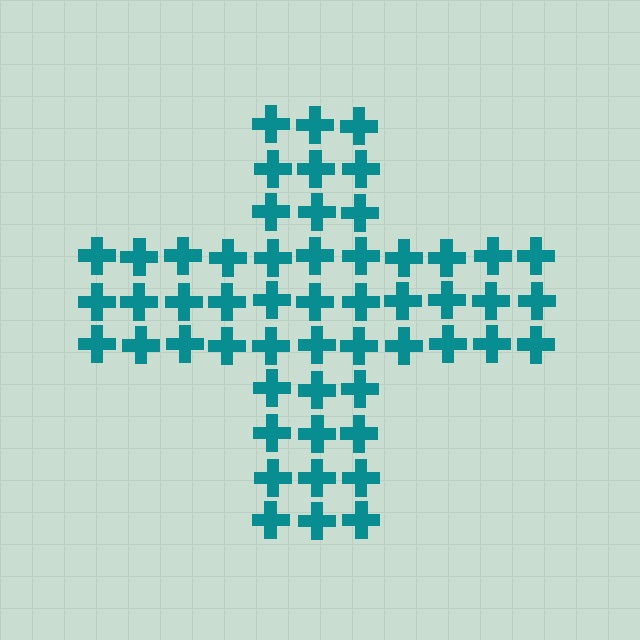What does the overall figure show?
The overall figure shows a cross.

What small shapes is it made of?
It is made of small crosses.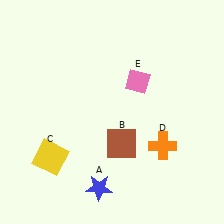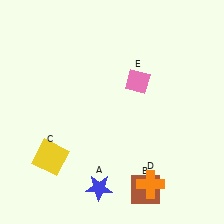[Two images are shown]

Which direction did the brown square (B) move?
The brown square (B) moved down.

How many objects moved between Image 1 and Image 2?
2 objects moved between the two images.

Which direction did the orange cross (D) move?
The orange cross (D) moved down.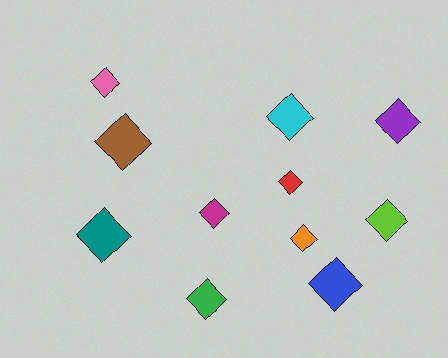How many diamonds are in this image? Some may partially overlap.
There are 11 diamonds.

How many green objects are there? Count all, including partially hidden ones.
There is 1 green object.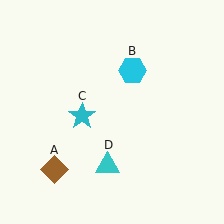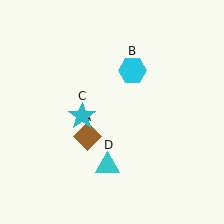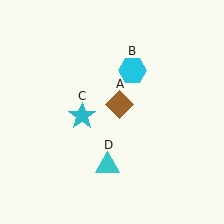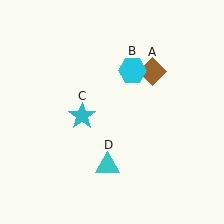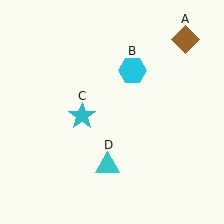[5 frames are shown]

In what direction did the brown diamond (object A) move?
The brown diamond (object A) moved up and to the right.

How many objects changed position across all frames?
1 object changed position: brown diamond (object A).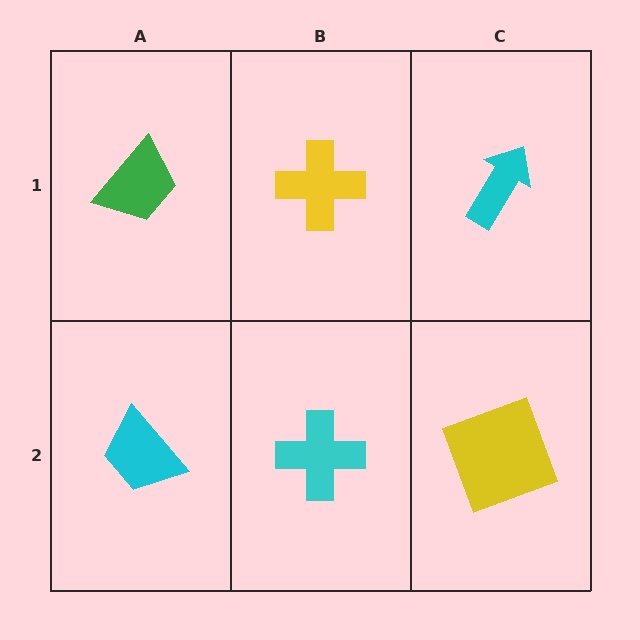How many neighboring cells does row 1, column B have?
3.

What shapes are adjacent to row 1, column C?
A yellow square (row 2, column C), a yellow cross (row 1, column B).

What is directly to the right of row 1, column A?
A yellow cross.